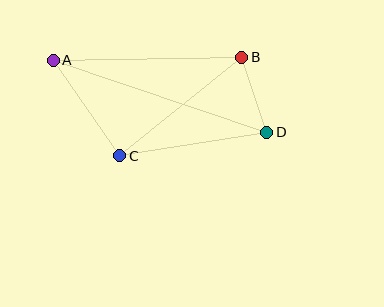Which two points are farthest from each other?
Points A and D are farthest from each other.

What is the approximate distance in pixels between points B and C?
The distance between B and C is approximately 157 pixels.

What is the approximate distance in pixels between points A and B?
The distance between A and B is approximately 188 pixels.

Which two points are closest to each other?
Points B and D are closest to each other.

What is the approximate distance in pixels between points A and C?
The distance between A and C is approximately 116 pixels.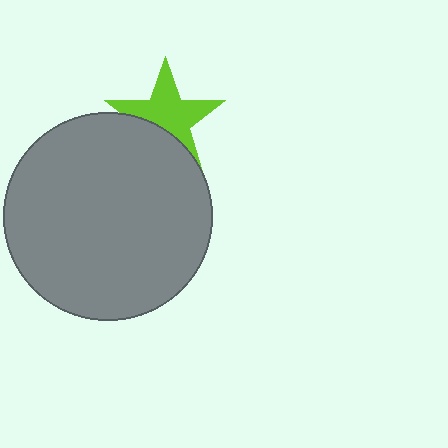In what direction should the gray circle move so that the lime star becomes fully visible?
The gray circle should move down. That is the shortest direction to clear the overlap and leave the lime star fully visible.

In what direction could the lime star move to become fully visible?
The lime star could move up. That would shift it out from behind the gray circle entirely.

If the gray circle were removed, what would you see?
You would see the complete lime star.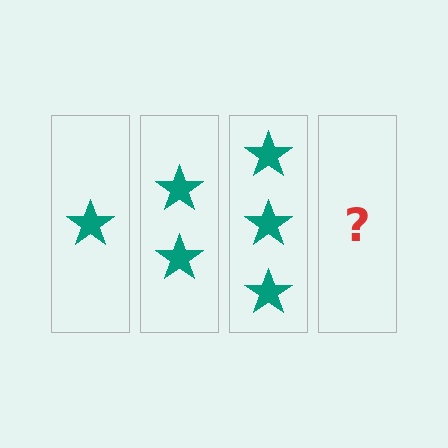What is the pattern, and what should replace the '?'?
The pattern is that each step adds one more star. The '?' should be 4 stars.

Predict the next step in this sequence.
The next step is 4 stars.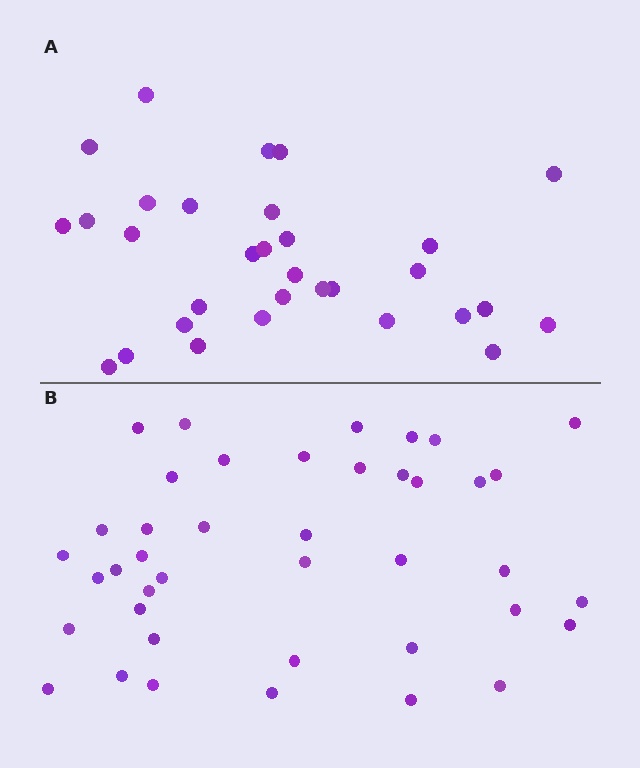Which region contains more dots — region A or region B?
Region B (the bottom region) has more dots.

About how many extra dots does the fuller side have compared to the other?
Region B has roughly 10 or so more dots than region A.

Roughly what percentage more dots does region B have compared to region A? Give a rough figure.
About 30% more.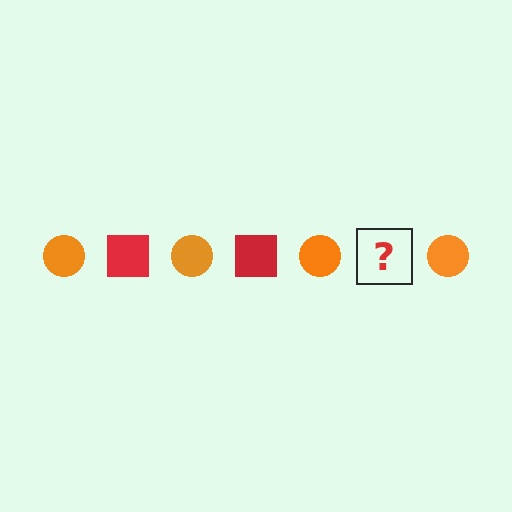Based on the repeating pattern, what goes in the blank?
The blank should be a red square.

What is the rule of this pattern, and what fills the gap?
The rule is that the pattern alternates between orange circle and red square. The gap should be filled with a red square.